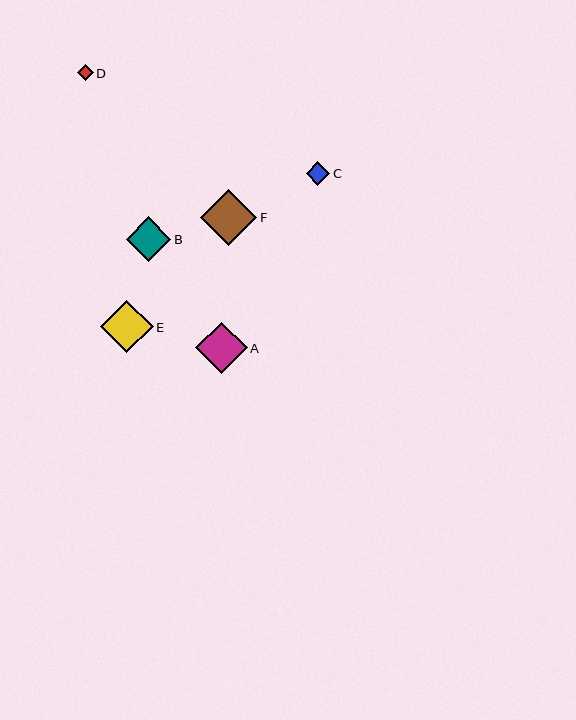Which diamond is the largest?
Diamond F is the largest with a size of approximately 56 pixels.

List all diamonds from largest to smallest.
From largest to smallest: F, E, A, B, C, D.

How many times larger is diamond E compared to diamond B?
Diamond E is approximately 1.2 times the size of diamond B.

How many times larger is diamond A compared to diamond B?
Diamond A is approximately 1.2 times the size of diamond B.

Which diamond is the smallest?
Diamond D is the smallest with a size of approximately 16 pixels.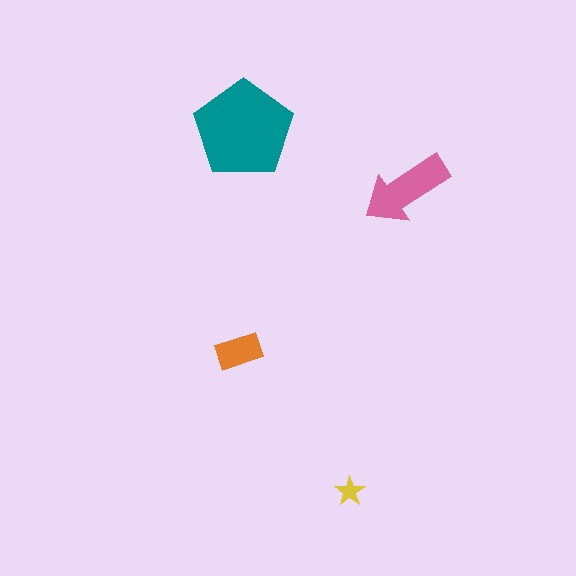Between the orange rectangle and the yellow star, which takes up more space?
The orange rectangle.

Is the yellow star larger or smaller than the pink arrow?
Smaller.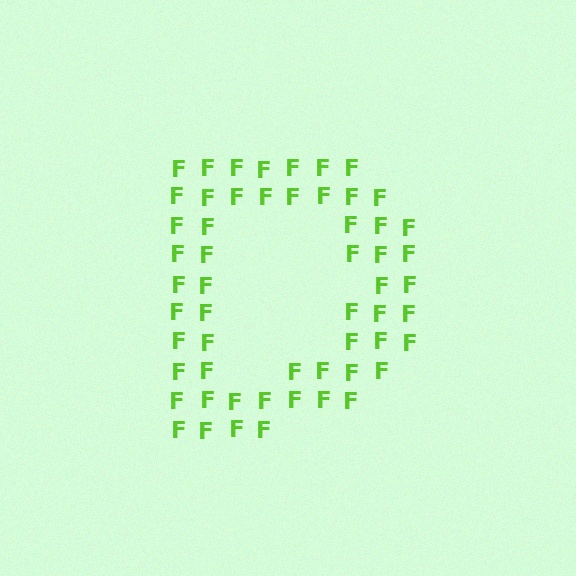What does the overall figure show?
The overall figure shows the letter D.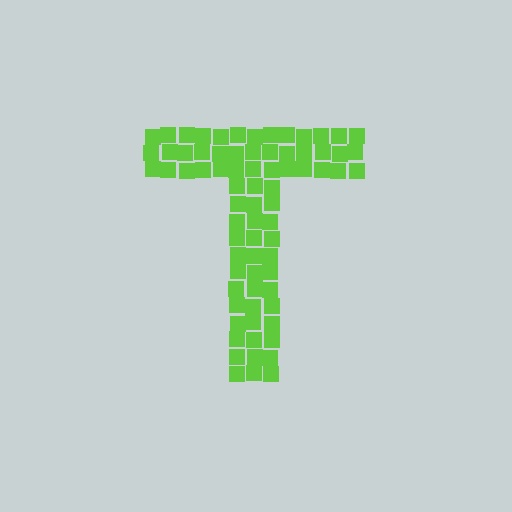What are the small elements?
The small elements are squares.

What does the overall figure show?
The overall figure shows the letter T.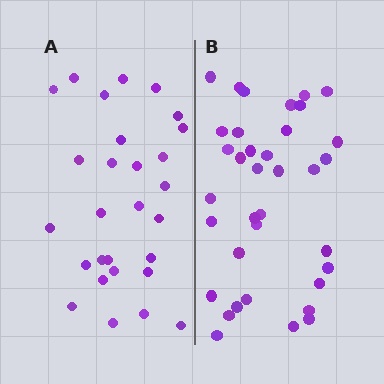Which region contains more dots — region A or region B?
Region B (the right region) has more dots.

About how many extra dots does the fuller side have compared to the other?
Region B has roughly 8 or so more dots than region A.